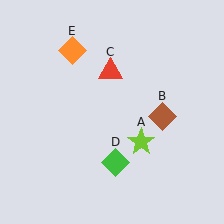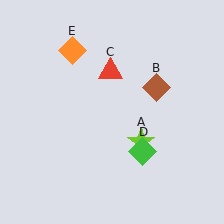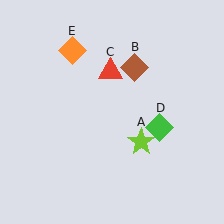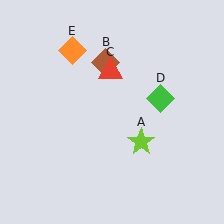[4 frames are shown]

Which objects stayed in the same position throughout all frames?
Lime star (object A) and red triangle (object C) and orange diamond (object E) remained stationary.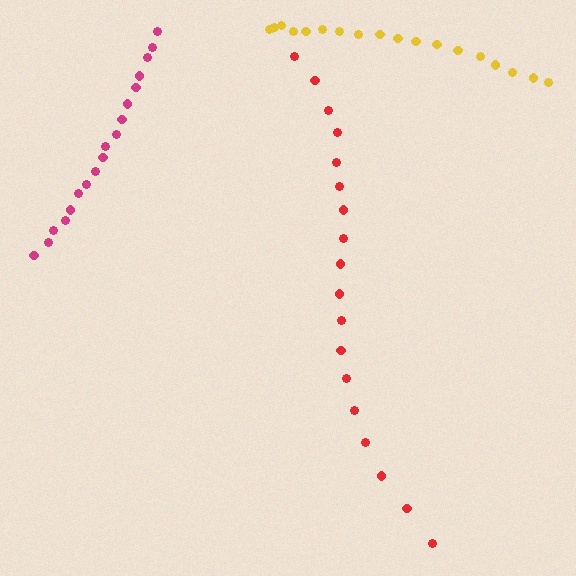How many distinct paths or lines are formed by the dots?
There are 3 distinct paths.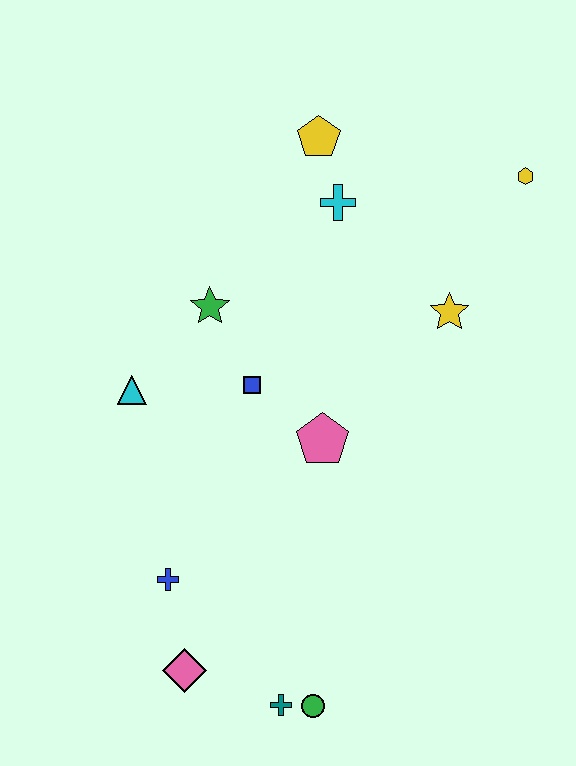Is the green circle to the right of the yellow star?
No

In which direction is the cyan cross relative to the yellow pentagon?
The cyan cross is below the yellow pentagon.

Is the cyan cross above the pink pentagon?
Yes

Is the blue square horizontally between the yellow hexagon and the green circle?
No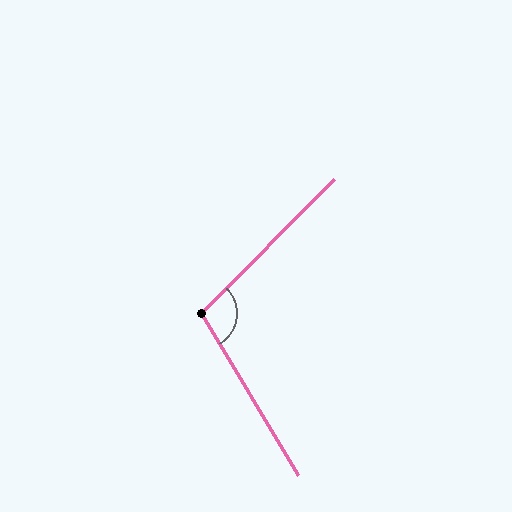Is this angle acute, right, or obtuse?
It is obtuse.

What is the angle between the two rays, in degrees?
Approximately 104 degrees.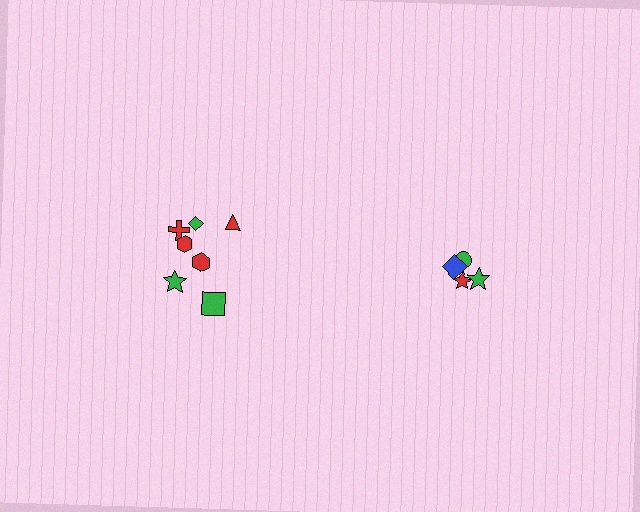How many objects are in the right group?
There are 4 objects.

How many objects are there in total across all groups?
There are 11 objects.